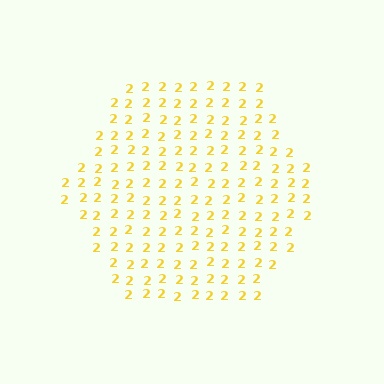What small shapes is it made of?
It is made of small digit 2's.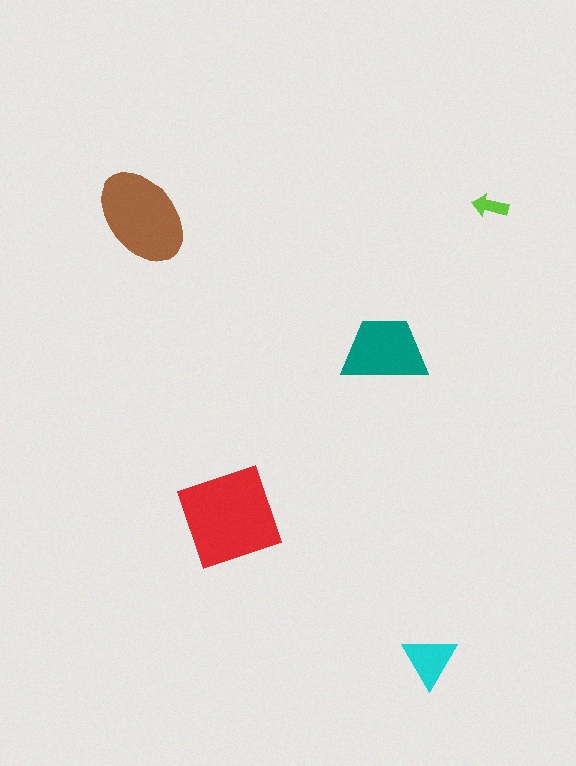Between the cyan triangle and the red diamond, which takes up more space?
The red diamond.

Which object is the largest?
The red diamond.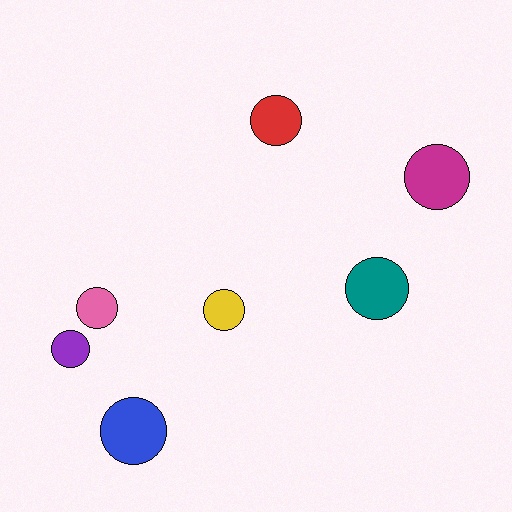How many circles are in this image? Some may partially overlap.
There are 7 circles.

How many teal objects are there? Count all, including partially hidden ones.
There is 1 teal object.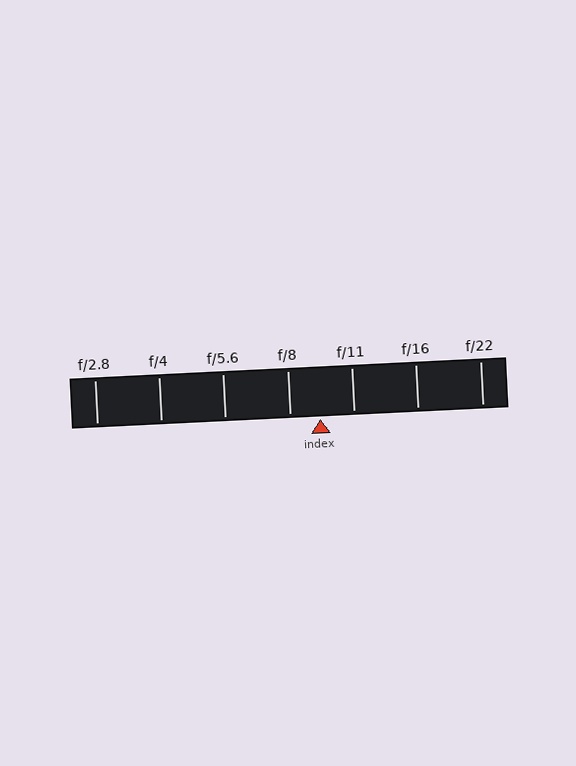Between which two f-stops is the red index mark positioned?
The index mark is between f/8 and f/11.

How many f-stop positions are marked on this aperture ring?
There are 7 f-stop positions marked.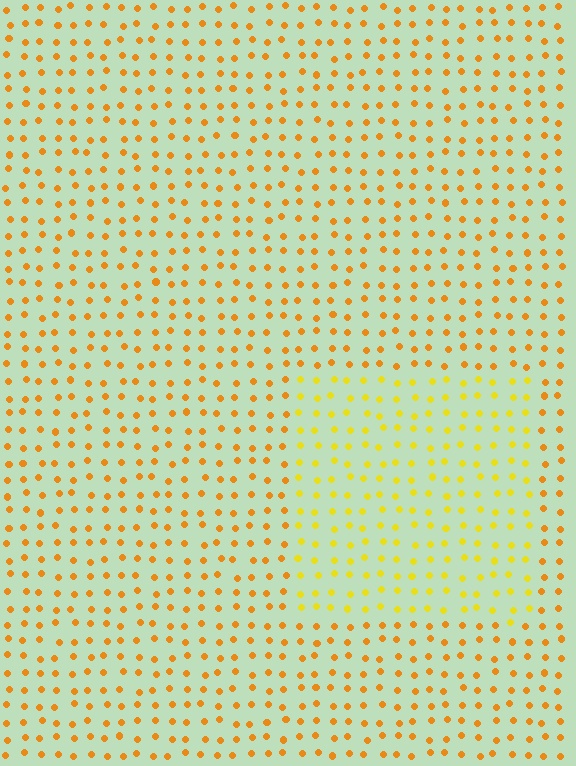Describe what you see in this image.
The image is filled with small orange elements in a uniform arrangement. A rectangle-shaped region is visible where the elements are tinted to a slightly different hue, forming a subtle color boundary.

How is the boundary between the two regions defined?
The boundary is defined purely by a slight shift in hue (about 25 degrees). Spacing, size, and orientation are identical on both sides.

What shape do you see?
I see a rectangle.